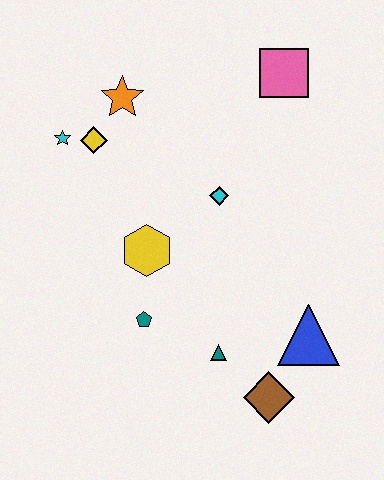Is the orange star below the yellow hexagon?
No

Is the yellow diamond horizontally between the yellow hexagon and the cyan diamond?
No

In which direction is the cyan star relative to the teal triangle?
The cyan star is above the teal triangle.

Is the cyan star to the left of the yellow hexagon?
Yes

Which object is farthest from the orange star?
The brown diamond is farthest from the orange star.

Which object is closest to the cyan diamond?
The yellow hexagon is closest to the cyan diamond.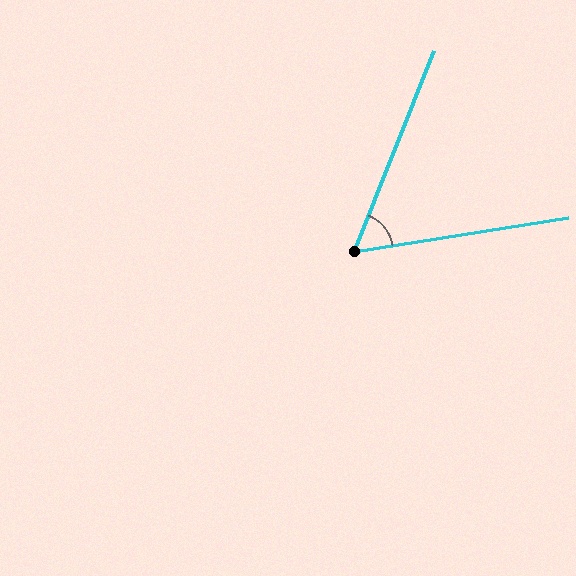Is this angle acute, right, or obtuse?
It is acute.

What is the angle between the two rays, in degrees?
Approximately 59 degrees.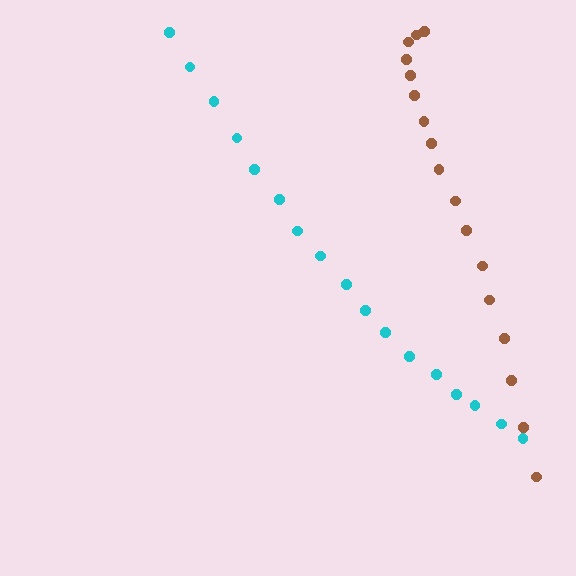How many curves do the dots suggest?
There are 2 distinct paths.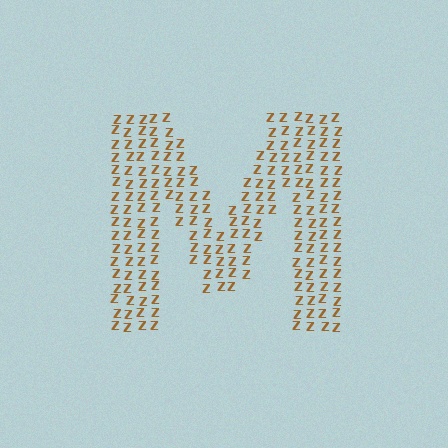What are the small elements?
The small elements are letter Z's.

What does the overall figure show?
The overall figure shows the letter M.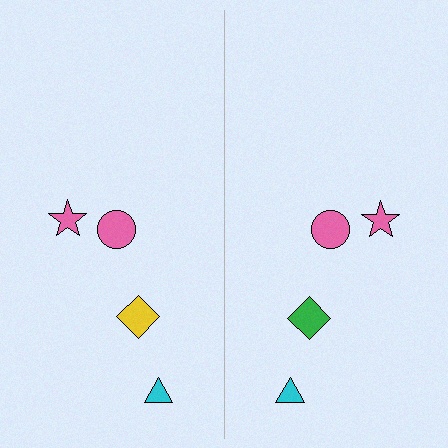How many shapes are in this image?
There are 8 shapes in this image.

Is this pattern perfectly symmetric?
No, the pattern is not perfectly symmetric. The green diamond on the right side breaks the symmetry — its mirror counterpart is yellow.